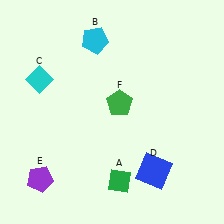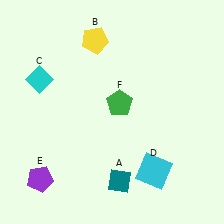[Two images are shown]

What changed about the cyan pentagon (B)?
In Image 1, B is cyan. In Image 2, it changed to yellow.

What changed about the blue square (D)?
In Image 1, D is blue. In Image 2, it changed to cyan.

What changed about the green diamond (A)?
In Image 1, A is green. In Image 2, it changed to teal.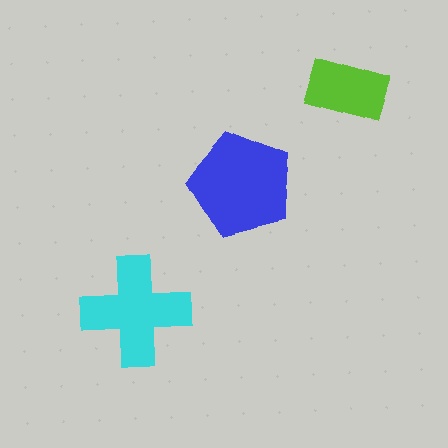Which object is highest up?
The lime rectangle is topmost.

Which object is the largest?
The blue pentagon.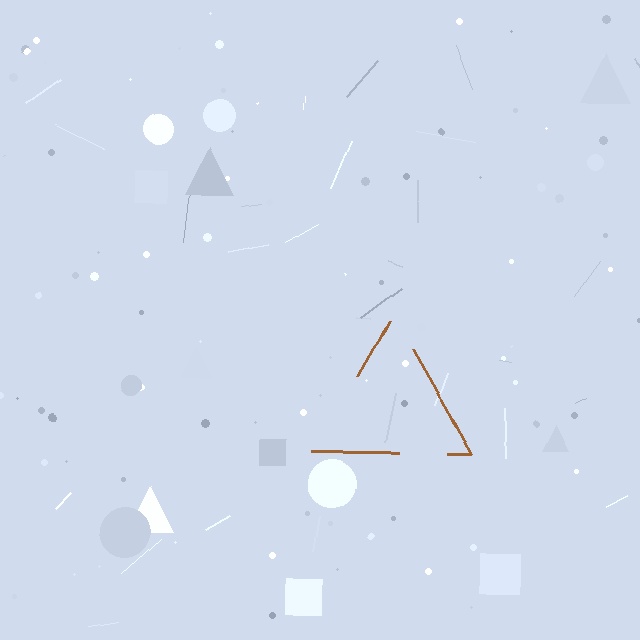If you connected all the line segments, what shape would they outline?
They would outline a triangle.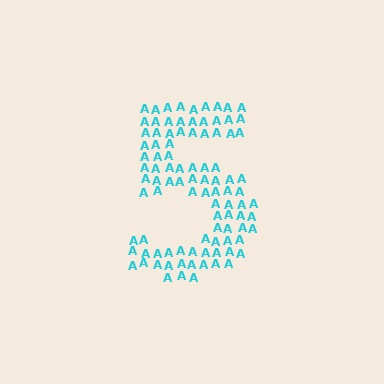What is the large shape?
The large shape is the digit 5.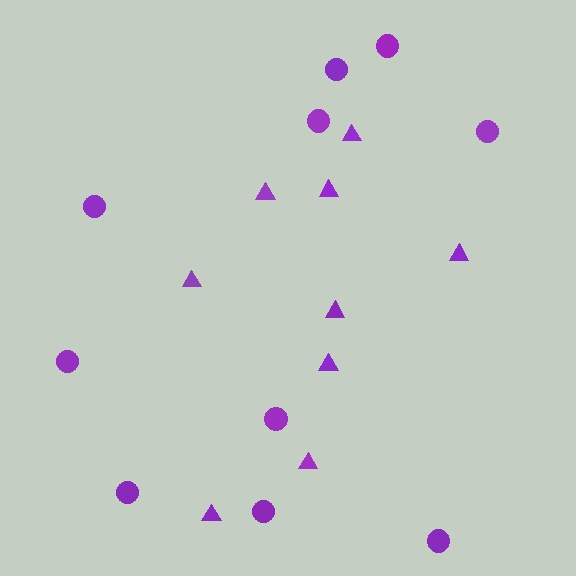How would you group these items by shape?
There are 2 groups: one group of circles (10) and one group of triangles (9).